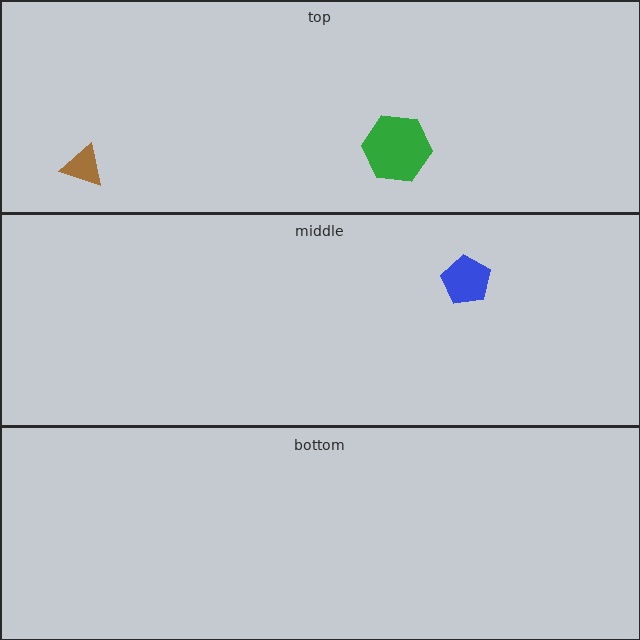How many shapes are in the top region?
2.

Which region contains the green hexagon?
The top region.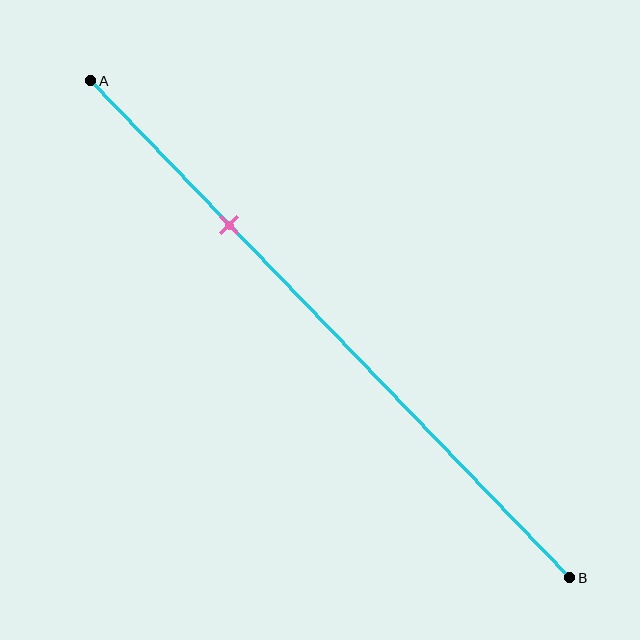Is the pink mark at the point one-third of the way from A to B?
No, the mark is at about 30% from A, not at the 33% one-third point.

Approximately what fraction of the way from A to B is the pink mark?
The pink mark is approximately 30% of the way from A to B.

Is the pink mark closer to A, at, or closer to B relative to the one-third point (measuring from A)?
The pink mark is closer to point A than the one-third point of segment AB.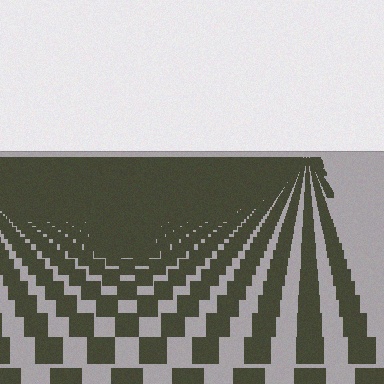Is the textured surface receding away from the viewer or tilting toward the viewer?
The surface is receding away from the viewer. Texture elements get smaller and denser toward the top.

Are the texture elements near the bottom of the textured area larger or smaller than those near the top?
Larger. Near the bottom, elements are closer to the viewer and appear at a bigger on-screen size.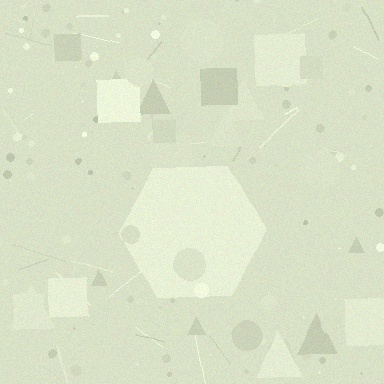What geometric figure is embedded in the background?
A hexagon is embedded in the background.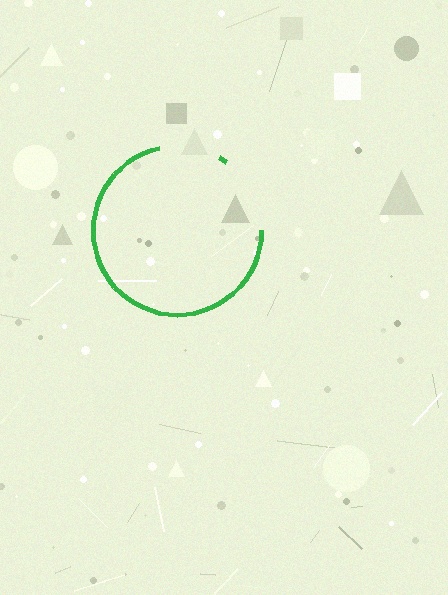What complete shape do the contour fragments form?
The contour fragments form a circle.